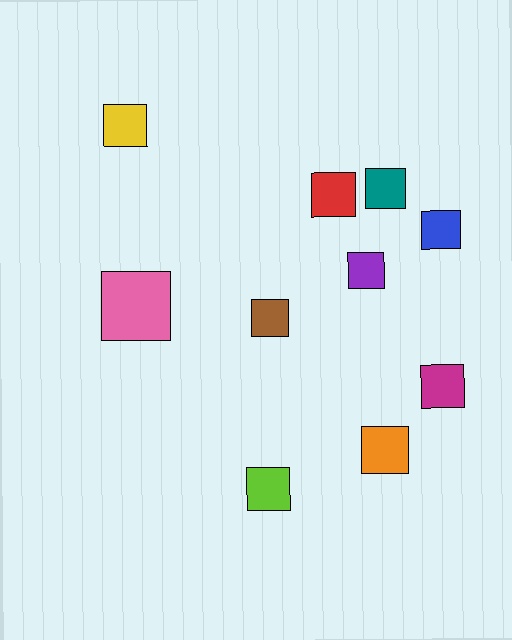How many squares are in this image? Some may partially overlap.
There are 10 squares.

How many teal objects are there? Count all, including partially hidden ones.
There is 1 teal object.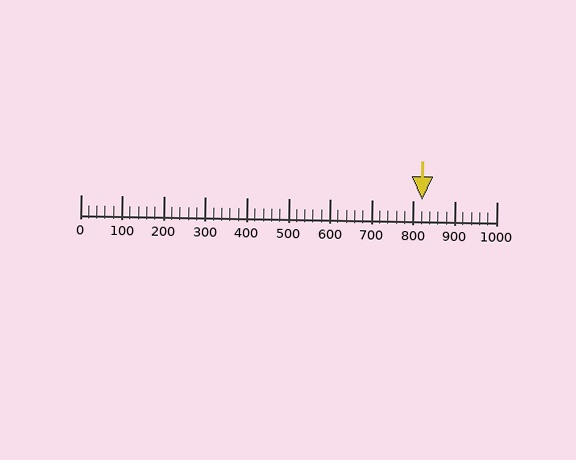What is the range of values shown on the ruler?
The ruler shows values from 0 to 1000.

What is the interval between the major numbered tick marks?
The major tick marks are spaced 100 units apart.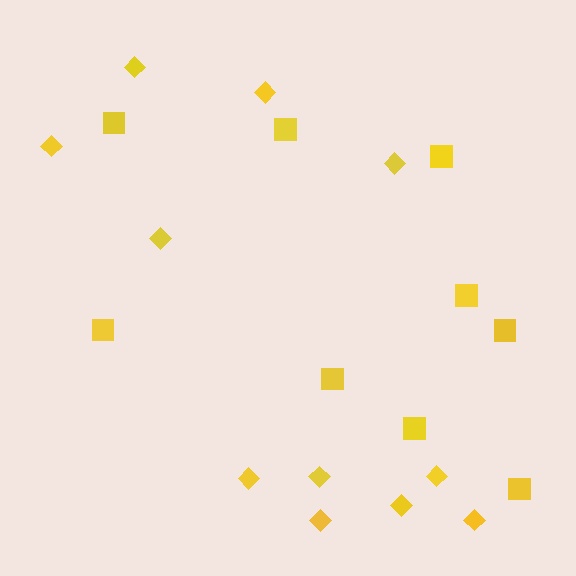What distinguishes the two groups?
There are 2 groups: one group of squares (9) and one group of diamonds (11).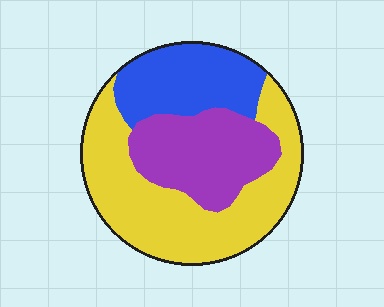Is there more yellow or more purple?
Yellow.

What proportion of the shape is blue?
Blue takes up between a sixth and a third of the shape.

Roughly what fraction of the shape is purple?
Purple takes up between a sixth and a third of the shape.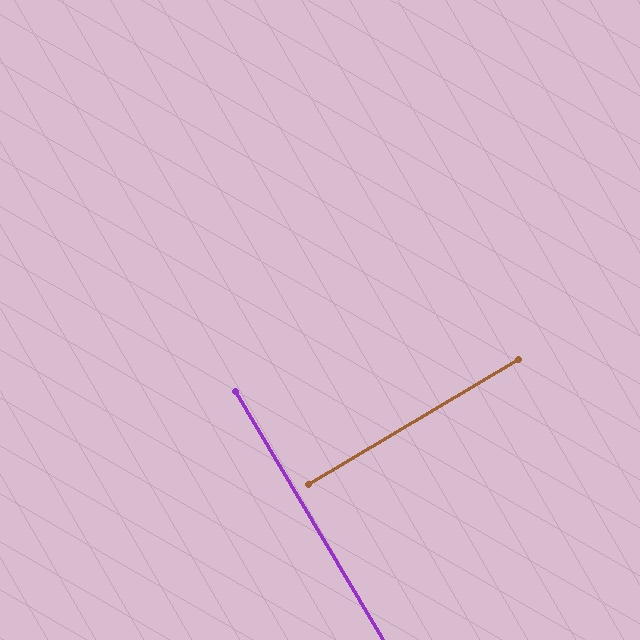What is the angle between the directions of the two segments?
Approximately 90 degrees.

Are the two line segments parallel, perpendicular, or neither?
Perpendicular — they meet at approximately 90°.